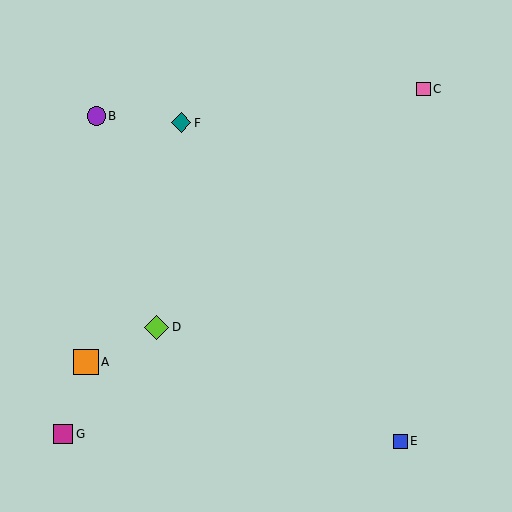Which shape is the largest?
The orange square (labeled A) is the largest.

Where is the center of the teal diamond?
The center of the teal diamond is at (181, 123).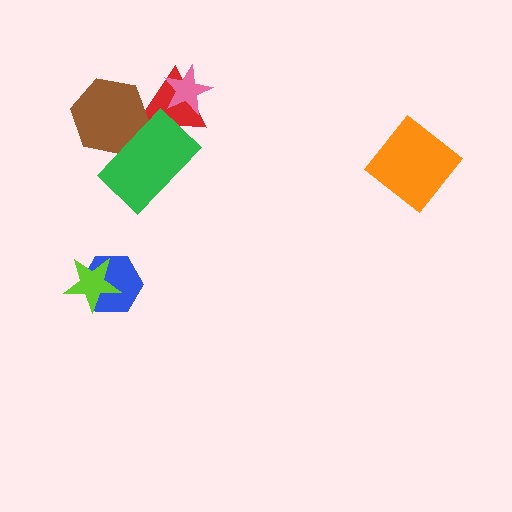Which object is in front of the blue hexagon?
The lime star is in front of the blue hexagon.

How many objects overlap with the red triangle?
3 objects overlap with the red triangle.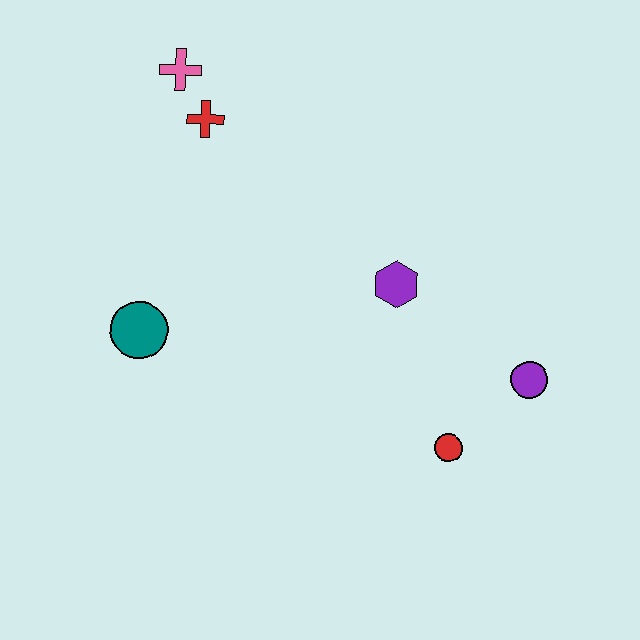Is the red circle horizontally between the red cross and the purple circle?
Yes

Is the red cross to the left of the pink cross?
No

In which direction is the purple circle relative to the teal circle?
The purple circle is to the right of the teal circle.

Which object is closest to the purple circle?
The red circle is closest to the purple circle.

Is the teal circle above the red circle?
Yes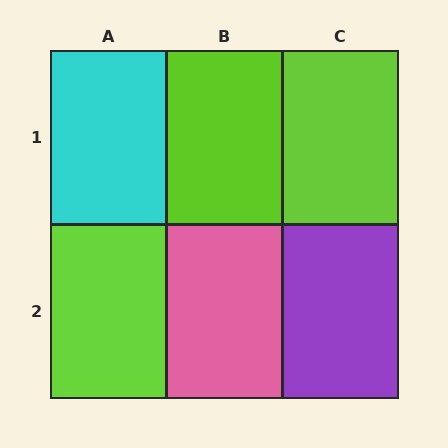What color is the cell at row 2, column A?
Lime.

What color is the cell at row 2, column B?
Pink.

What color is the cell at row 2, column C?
Purple.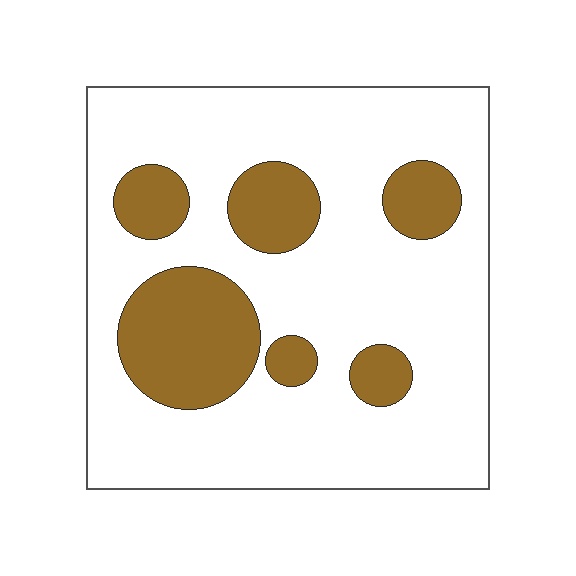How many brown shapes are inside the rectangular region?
6.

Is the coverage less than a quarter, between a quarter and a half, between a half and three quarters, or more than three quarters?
Less than a quarter.